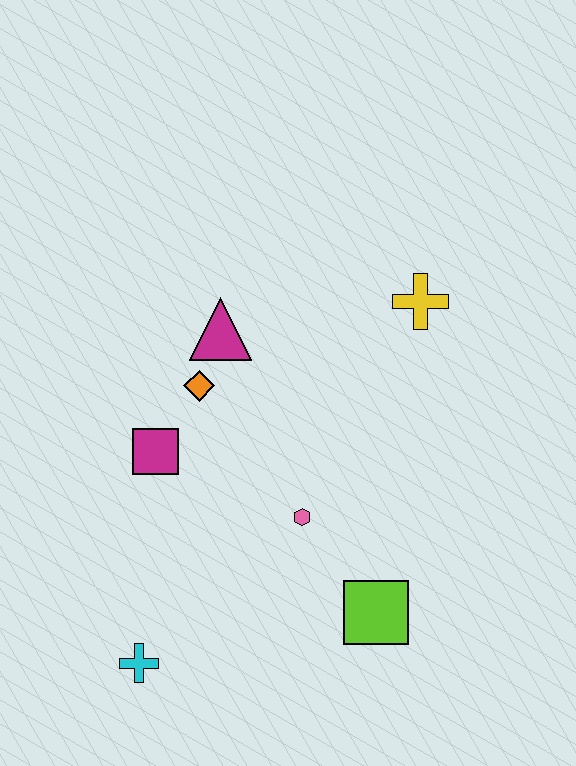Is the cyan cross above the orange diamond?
No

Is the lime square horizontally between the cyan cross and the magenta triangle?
No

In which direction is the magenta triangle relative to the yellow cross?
The magenta triangle is to the left of the yellow cross.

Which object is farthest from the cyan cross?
The yellow cross is farthest from the cyan cross.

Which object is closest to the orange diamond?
The magenta triangle is closest to the orange diamond.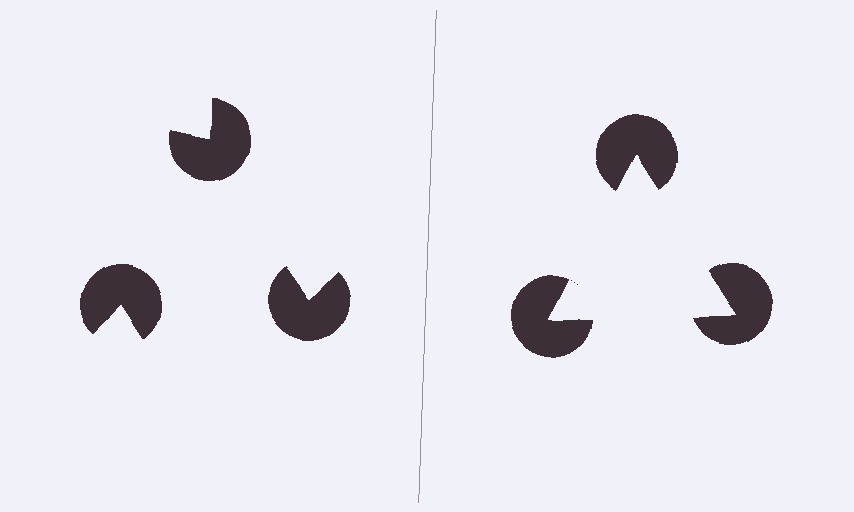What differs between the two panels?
The pac-man discs are positioned identically on both sides; only the wedge orientations differ. On the right they align to a triangle; on the left they are misaligned.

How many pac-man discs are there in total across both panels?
6 — 3 on each side.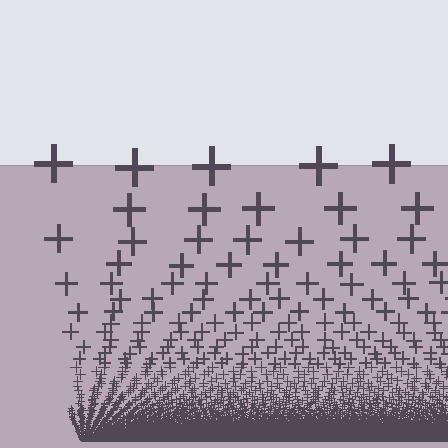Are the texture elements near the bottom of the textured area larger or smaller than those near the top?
Smaller. The gradient is inverted — elements near the bottom are smaller and denser.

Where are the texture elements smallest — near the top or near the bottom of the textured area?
Near the bottom.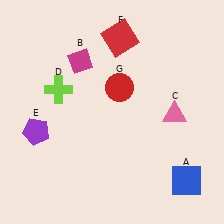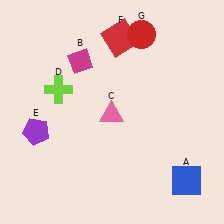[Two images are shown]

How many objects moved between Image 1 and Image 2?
2 objects moved between the two images.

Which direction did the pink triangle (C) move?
The pink triangle (C) moved left.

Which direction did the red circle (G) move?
The red circle (G) moved up.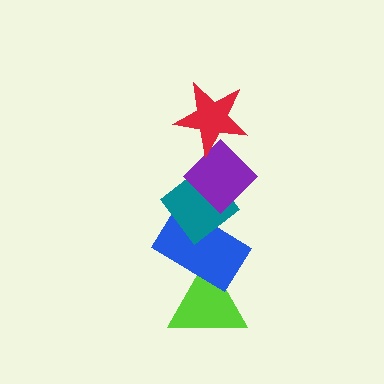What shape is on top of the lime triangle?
The blue rectangle is on top of the lime triangle.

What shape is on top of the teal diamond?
The purple diamond is on top of the teal diamond.